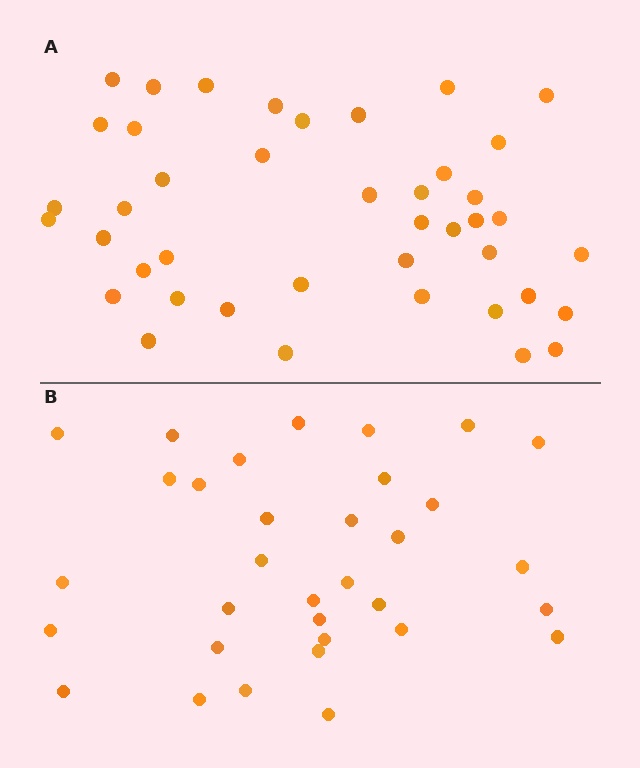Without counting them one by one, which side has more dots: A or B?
Region A (the top region) has more dots.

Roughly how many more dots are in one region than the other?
Region A has roughly 8 or so more dots than region B.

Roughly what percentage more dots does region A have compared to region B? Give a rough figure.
About 25% more.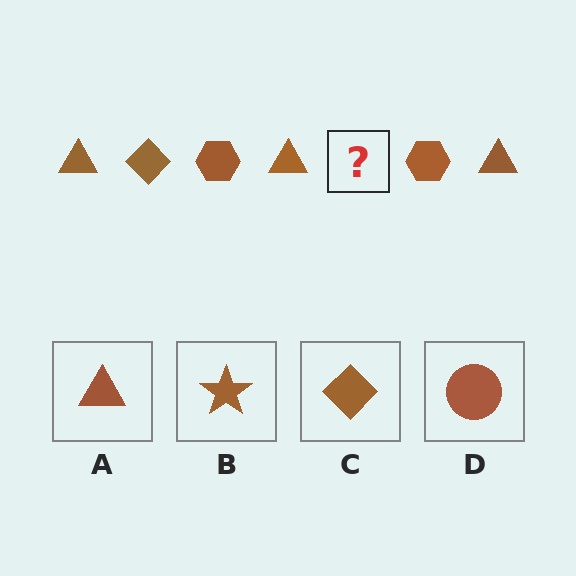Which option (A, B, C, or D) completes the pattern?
C.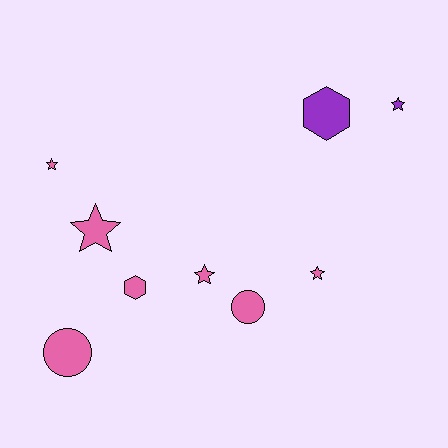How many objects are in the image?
There are 9 objects.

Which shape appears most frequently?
Star, with 5 objects.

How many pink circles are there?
There are 2 pink circles.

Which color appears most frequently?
Pink, with 7 objects.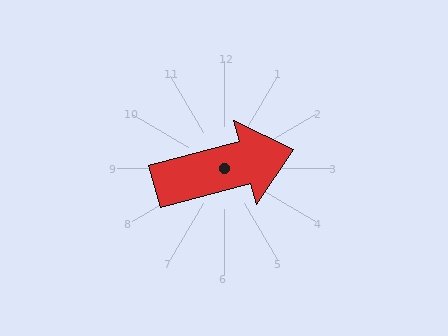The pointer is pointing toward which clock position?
Roughly 2 o'clock.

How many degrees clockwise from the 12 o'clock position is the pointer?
Approximately 75 degrees.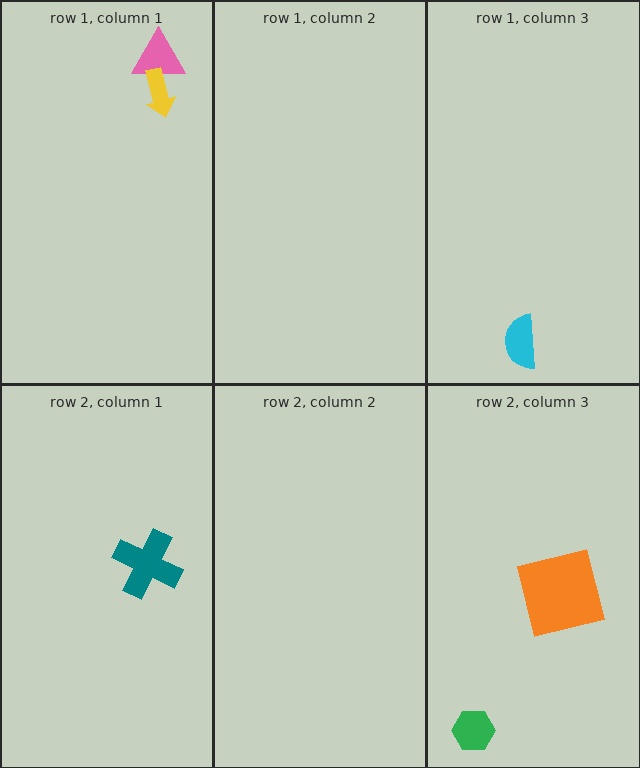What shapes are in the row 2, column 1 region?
The teal cross.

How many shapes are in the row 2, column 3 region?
2.